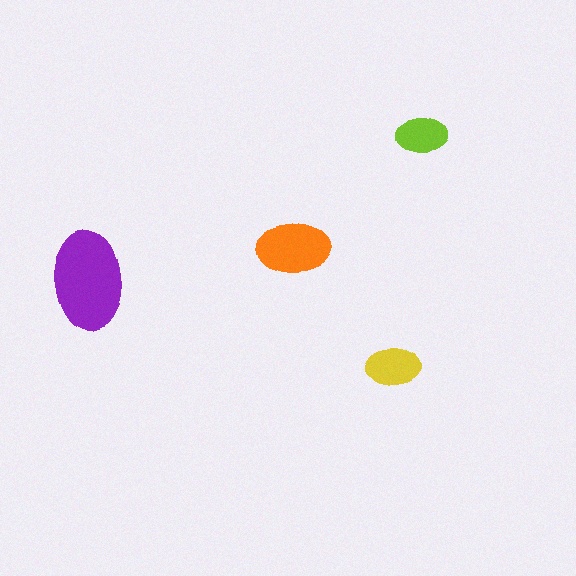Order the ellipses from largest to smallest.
the purple one, the orange one, the yellow one, the lime one.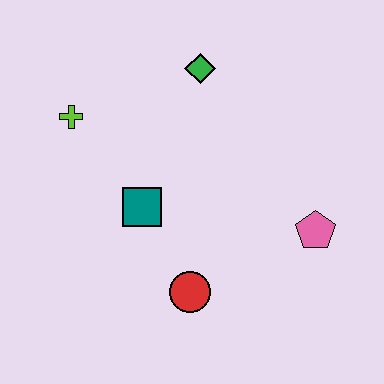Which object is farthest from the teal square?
The pink pentagon is farthest from the teal square.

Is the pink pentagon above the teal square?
No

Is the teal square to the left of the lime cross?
No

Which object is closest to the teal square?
The red circle is closest to the teal square.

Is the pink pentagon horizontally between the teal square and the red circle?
No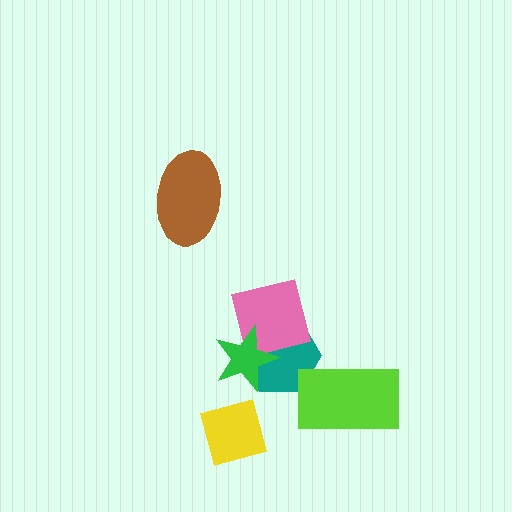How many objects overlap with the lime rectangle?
1 object overlaps with the lime rectangle.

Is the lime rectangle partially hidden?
No, no other shape covers it.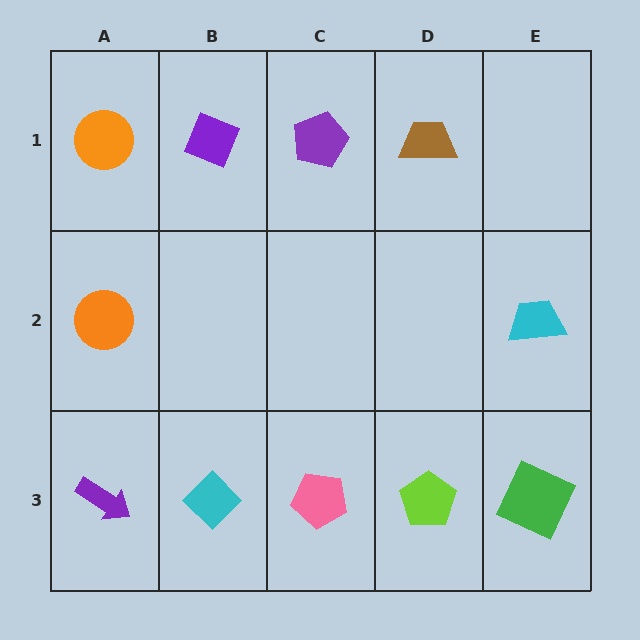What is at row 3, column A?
A purple arrow.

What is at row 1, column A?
An orange circle.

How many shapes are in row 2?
2 shapes.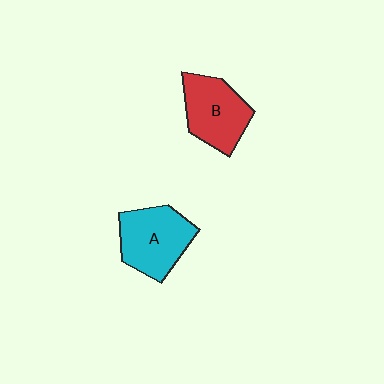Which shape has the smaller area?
Shape B (red).